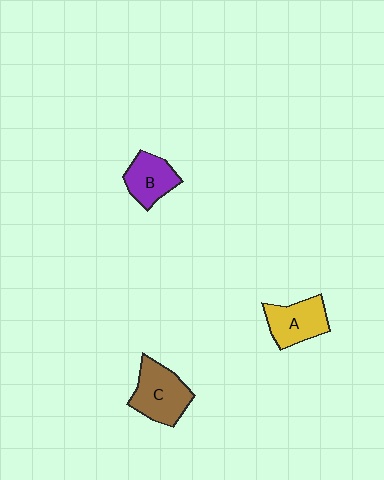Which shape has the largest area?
Shape C (brown).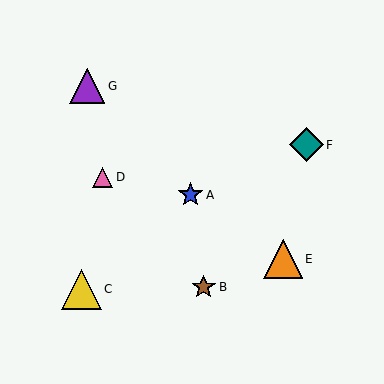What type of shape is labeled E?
Shape E is an orange triangle.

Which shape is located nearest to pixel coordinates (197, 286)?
The brown star (labeled B) at (204, 287) is nearest to that location.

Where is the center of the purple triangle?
The center of the purple triangle is at (87, 86).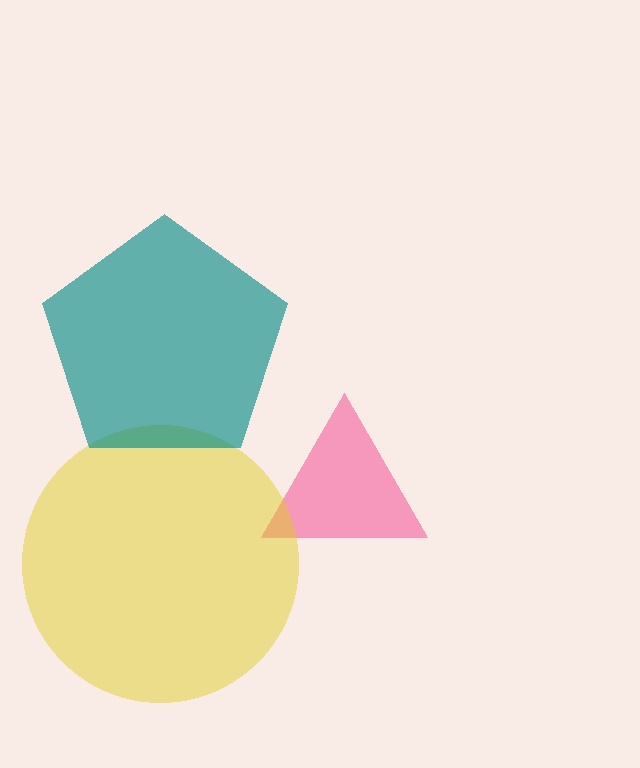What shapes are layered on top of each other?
The layered shapes are: a pink triangle, a yellow circle, a teal pentagon.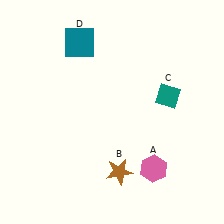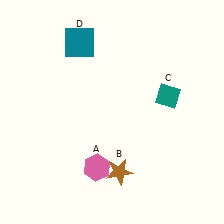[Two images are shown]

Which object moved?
The pink hexagon (A) moved left.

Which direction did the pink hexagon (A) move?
The pink hexagon (A) moved left.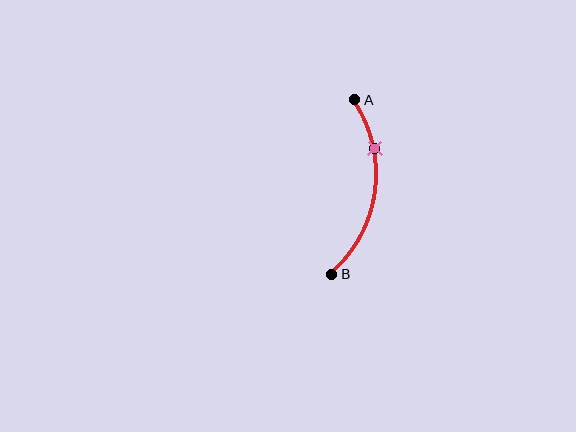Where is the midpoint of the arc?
The arc midpoint is the point on the curve farthest from the straight line joining A and B. It sits to the right of that line.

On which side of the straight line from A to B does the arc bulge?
The arc bulges to the right of the straight line connecting A and B.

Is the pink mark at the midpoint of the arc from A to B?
No. The pink mark lies on the arc but is closer to endpoint A. The arc midpoint would be at the point on the curve equidistant along the arc from both A and B.